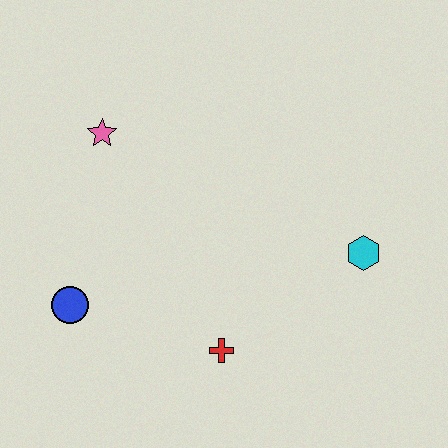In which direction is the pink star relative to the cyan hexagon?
The pink star is to the left of the cyan hexagon.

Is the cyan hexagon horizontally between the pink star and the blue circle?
No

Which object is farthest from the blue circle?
The cyan hexagon is farthest from the blue circle.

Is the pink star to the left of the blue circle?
No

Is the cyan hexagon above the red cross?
Yes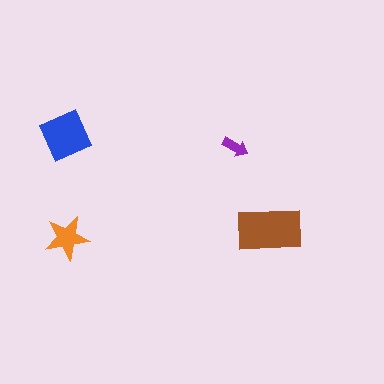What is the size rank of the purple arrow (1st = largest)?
4th.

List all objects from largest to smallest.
The brown rectangle, the blue diamond, the orange star, the purple arrow.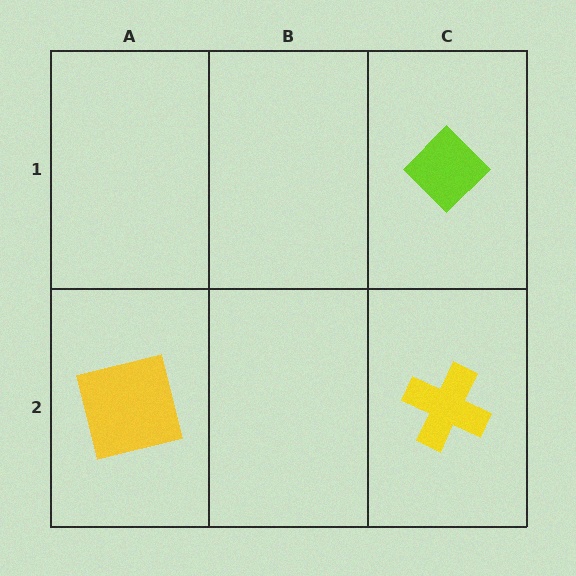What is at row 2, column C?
A yellow cross.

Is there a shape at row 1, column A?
No, that cell is empty.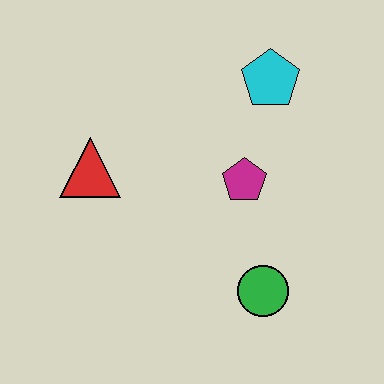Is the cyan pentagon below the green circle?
No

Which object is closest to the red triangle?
The magenta pentagon is closest to the red triangle.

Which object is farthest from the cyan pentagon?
The green circle is farthest from the cyan pentagon.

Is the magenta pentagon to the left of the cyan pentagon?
Yes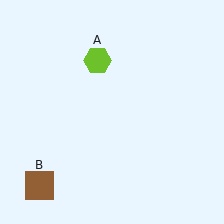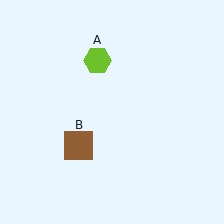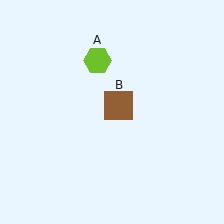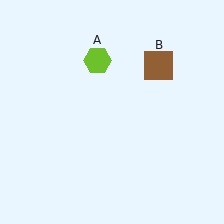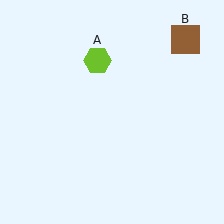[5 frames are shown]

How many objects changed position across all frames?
1 object changed position: brown square (object B).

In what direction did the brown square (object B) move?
The brown square (object B) moved up and to the right.